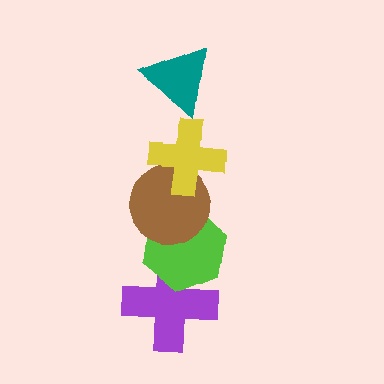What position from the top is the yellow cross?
The yellow cross is 2nd from the top.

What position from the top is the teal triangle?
The teal triangle is 1st from the top.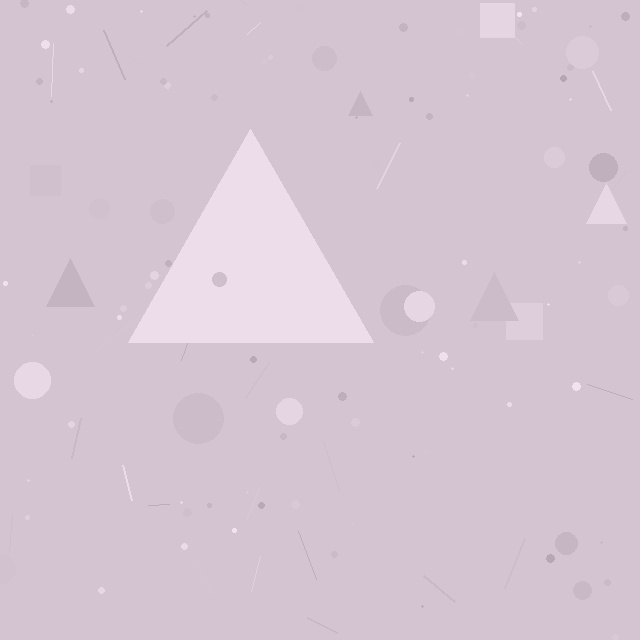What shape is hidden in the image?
A triangle is hidden in the image.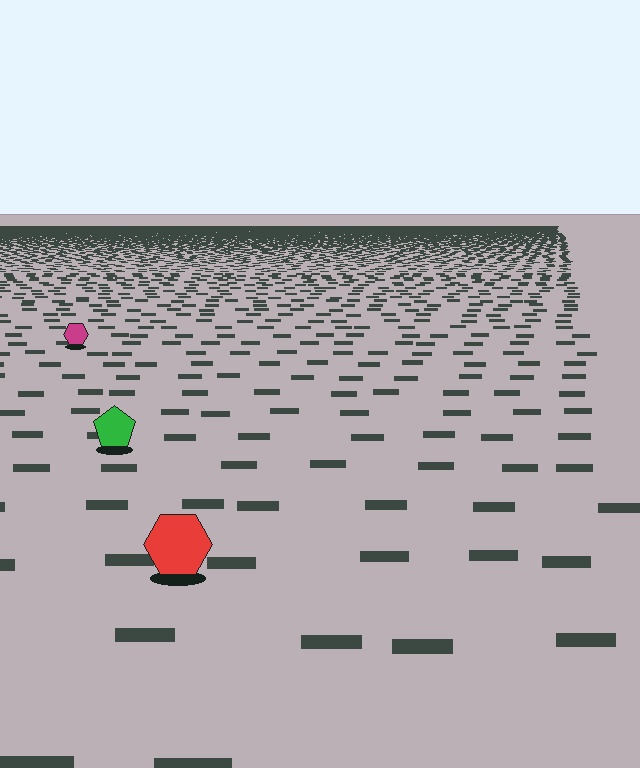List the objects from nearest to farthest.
From nearest to farthest: the red hexagon, the green pentagon, the magenta hexagon.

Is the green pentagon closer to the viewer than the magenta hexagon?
Yes. The green pentagon is closer — you can tell from the texture gradient: the ground texture is coarser near it.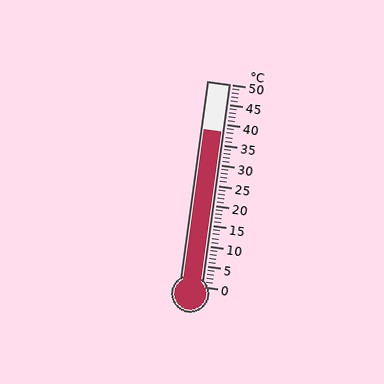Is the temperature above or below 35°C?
The temperature is above 35°C.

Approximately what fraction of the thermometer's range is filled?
The thermometer is filled to approximately 75% of its range.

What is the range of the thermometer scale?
The thermometer scale ranges from 0°C to 50°C.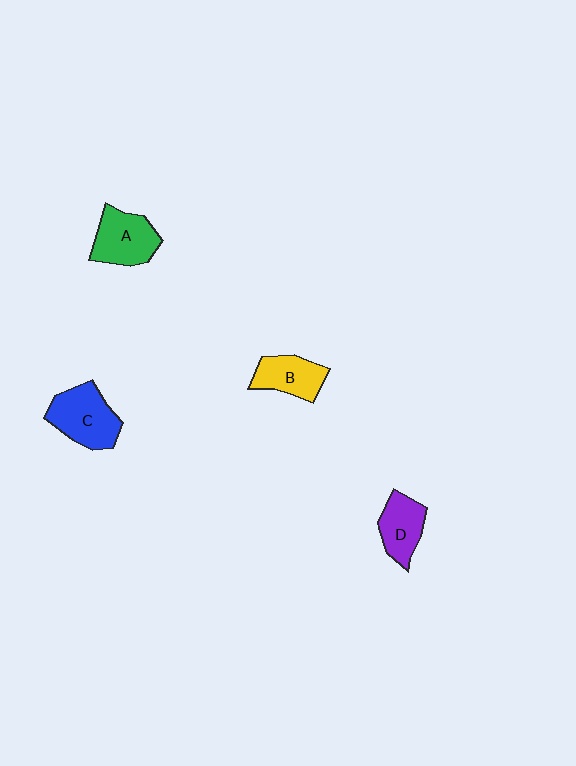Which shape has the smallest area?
Shape D (purple).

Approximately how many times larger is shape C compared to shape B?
Approximately 1.4 times.